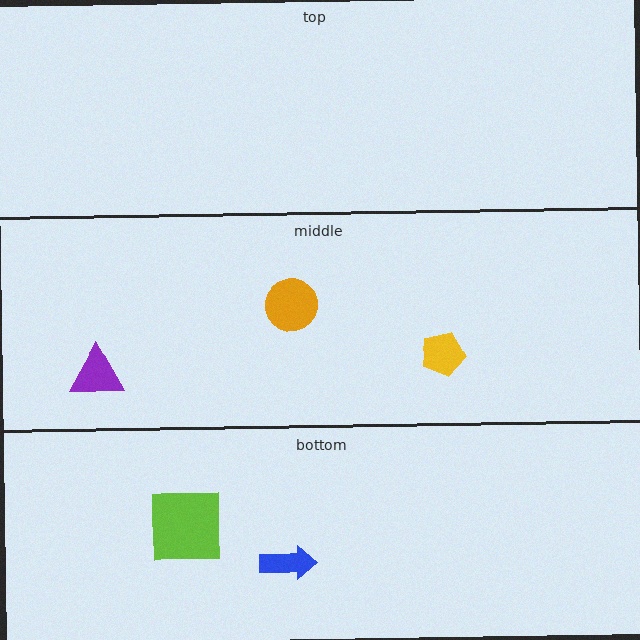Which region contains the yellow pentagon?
The middle region.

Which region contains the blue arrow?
The bottom region.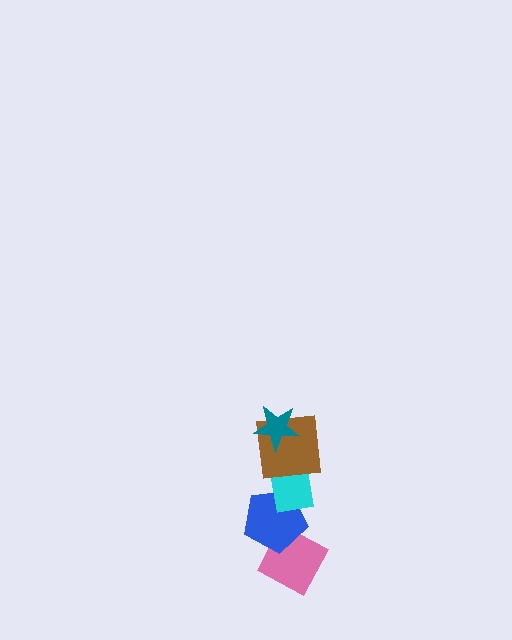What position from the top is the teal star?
The teal star is 1st from the top.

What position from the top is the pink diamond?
The pink diamond is 5th from the top.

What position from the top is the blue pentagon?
The blue pentagon is 4th from the top.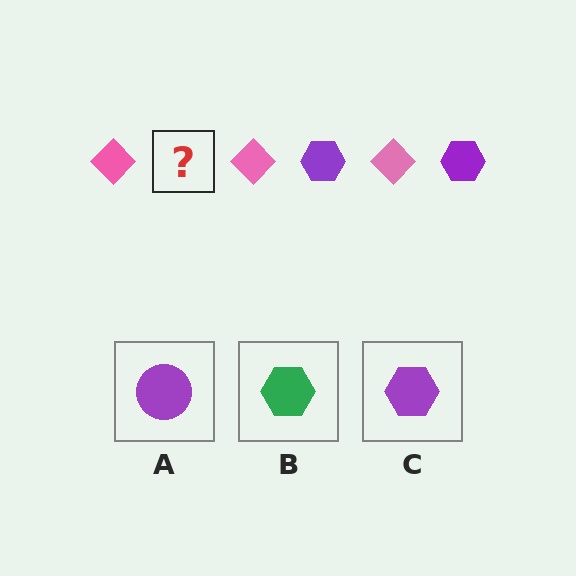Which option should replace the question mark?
Option C.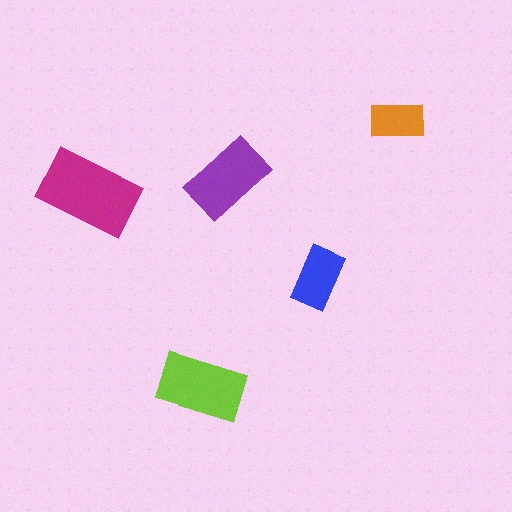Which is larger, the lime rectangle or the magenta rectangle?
The magenta one.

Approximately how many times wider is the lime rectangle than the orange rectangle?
About 1.5 times wider.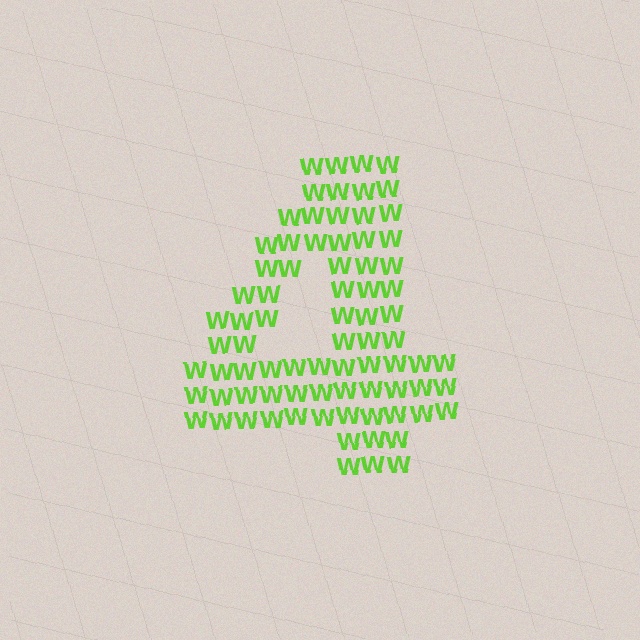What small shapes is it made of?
It is made of small letter W's.